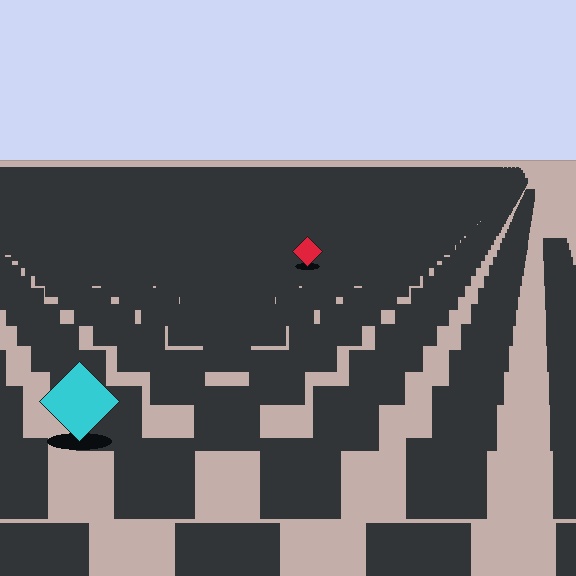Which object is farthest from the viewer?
The red diamond is farthest from the viewer. It appears smaller and the ground texture around it is denser.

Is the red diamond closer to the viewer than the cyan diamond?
No. The cyan diamond is closer — you can tell from the texture gradient: the ground texture is coarser near it.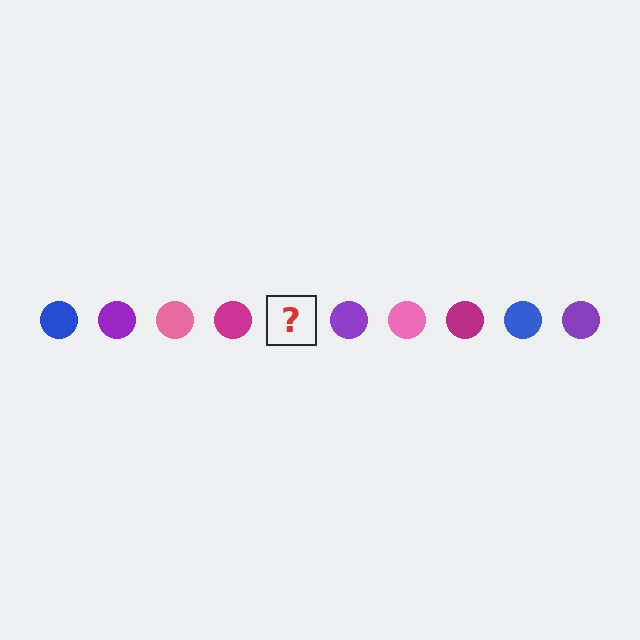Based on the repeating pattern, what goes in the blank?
The blank should be a blue circle.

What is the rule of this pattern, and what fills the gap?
The rule is that the pattern cycles through blue, purple, pink, magenta circles. The gap should be filled with a blue circle.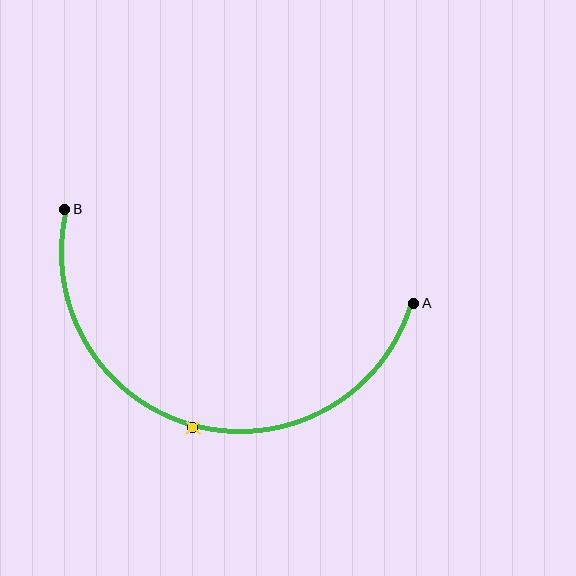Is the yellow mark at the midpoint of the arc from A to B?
Yes. The yellow mark lies on the arc at equal arc-length from both A and B — it is the arc midpoint.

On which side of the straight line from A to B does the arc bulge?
The arc bulges below the straight line connecting A and B.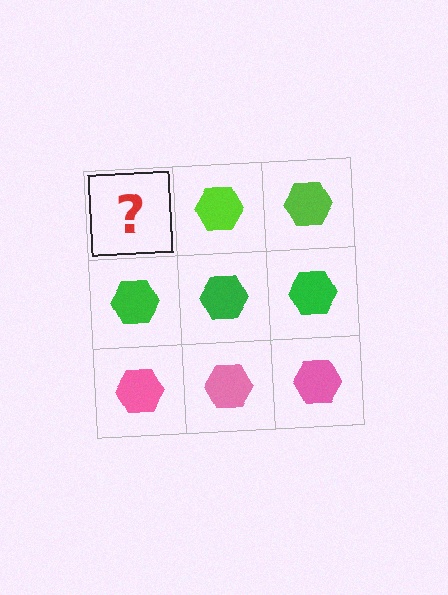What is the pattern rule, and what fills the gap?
The rule is that each row has a consistent color. The gap should be filled with a lime hexagon.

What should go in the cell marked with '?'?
The missing cell should contain a lime hexagon.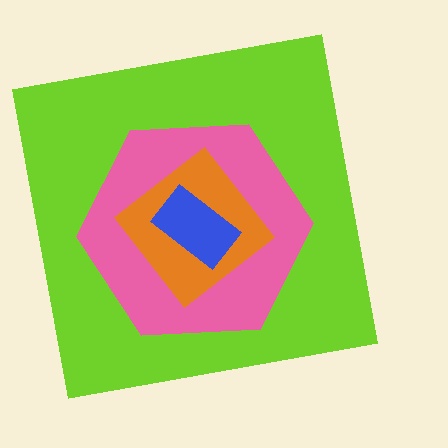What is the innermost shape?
The blue rectangle.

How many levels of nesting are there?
4.